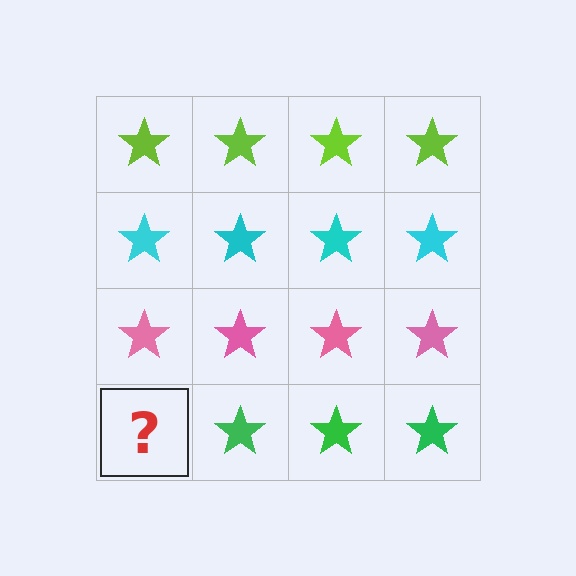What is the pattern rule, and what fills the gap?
The rule is that each row has a consistent color. The gap should be filled with a green star.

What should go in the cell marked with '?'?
The missing cell should contain a green star.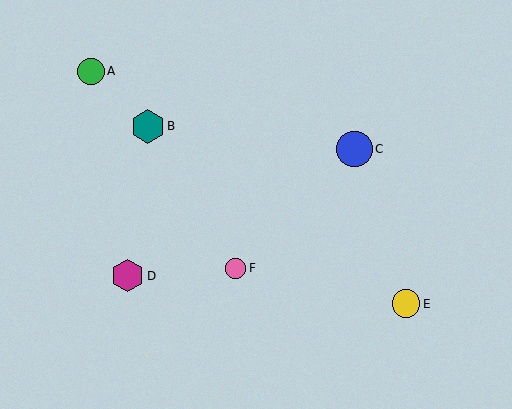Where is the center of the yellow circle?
The center of the yellow circle is at (406, 304).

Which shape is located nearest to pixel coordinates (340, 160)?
The blue circle (labeled C) at (354, 149) is nearest to that location.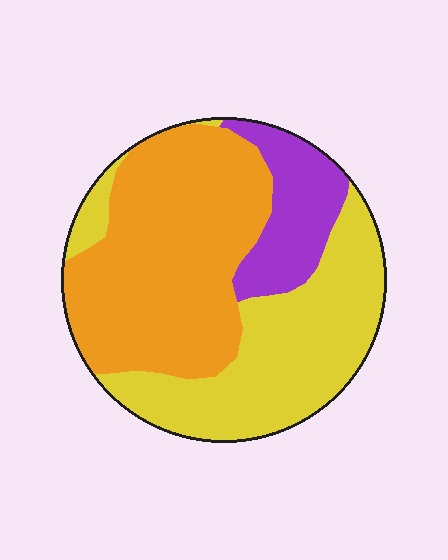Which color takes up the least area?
Purple, at roughly 15%.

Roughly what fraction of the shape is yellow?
Yellow covers around 40% of the shape.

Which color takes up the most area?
Orange, at roughly 45%.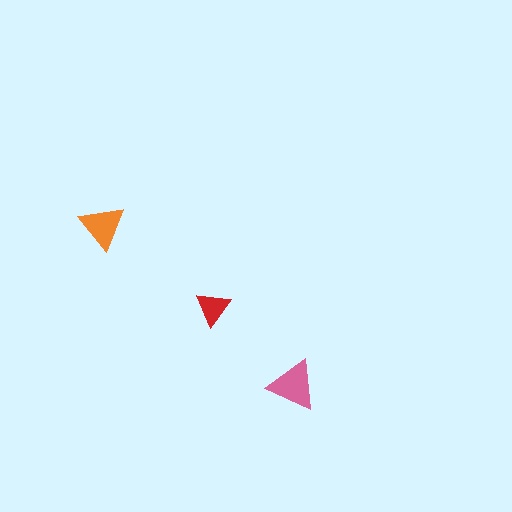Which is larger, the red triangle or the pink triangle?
The pink one.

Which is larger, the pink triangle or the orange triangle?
The pink one.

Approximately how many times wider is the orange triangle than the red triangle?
About 1.5 times wider.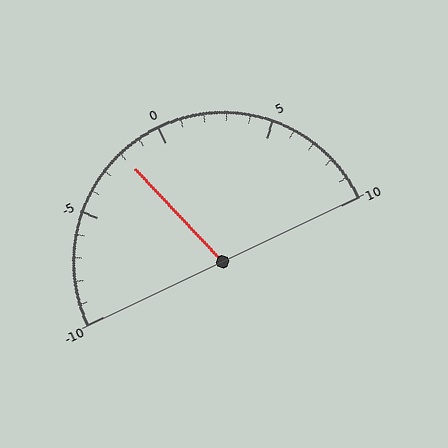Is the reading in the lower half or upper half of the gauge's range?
The reading is in the lower half of the range (-10 to 10).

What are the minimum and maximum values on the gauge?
The gauge ranges from -10 to 10.